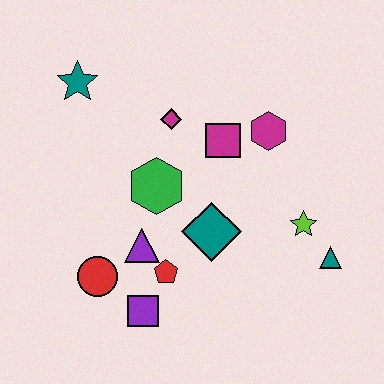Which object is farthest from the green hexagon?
The teal triangle is farthest from the green hexagon.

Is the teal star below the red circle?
No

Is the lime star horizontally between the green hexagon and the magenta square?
No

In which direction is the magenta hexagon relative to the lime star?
The magenta hexagon is above the lime star.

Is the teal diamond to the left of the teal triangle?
Yes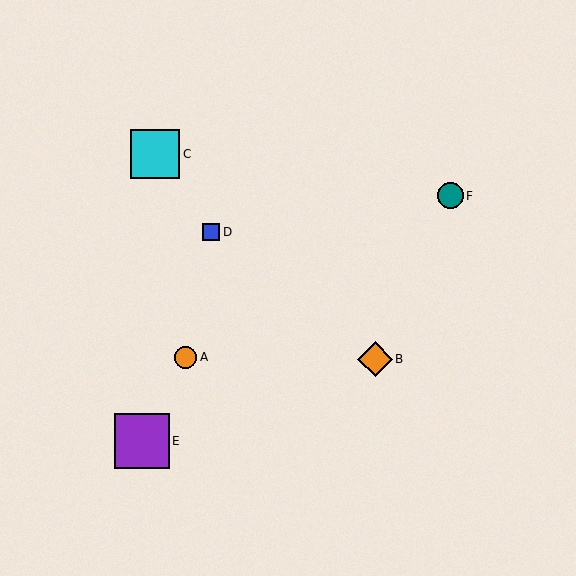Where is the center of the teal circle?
The center of the teal circle is at (450, 196).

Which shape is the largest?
The purple square (labeled E) is the largest.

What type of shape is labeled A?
Shape A is an orange circle.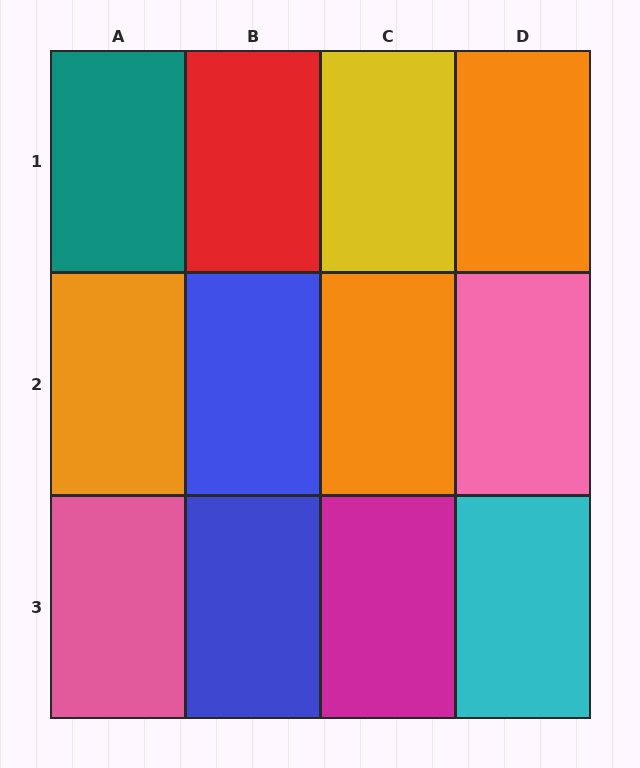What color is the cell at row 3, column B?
Blue.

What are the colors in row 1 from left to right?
Teal, red, yellow, orange.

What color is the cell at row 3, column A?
Pink.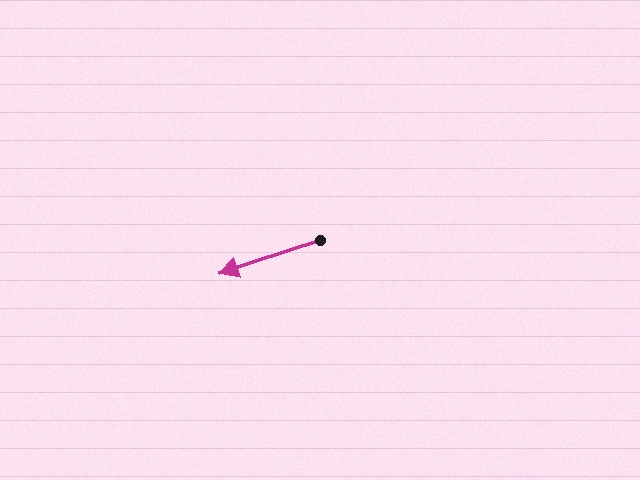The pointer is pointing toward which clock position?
Roughly 8 o'clock.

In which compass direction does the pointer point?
West.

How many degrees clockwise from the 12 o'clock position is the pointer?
Approximately 252 degrees.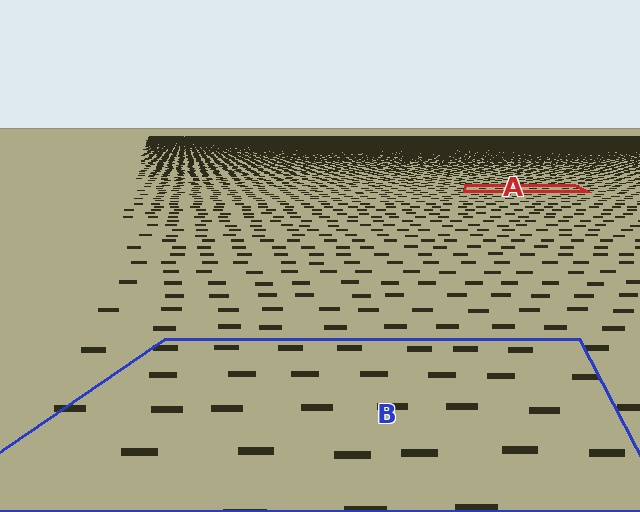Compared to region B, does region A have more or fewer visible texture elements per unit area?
Region A has more texture elements per unit area — they are packed more densely because it is farther away.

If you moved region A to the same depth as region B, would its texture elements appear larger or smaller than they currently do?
They would appear larger. At a closer depth, the same texture elements are projected at a bigger on-screen size.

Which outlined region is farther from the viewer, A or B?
Region A is farther from the viewer — the texture elements inside it appear smaller and more densely packed.